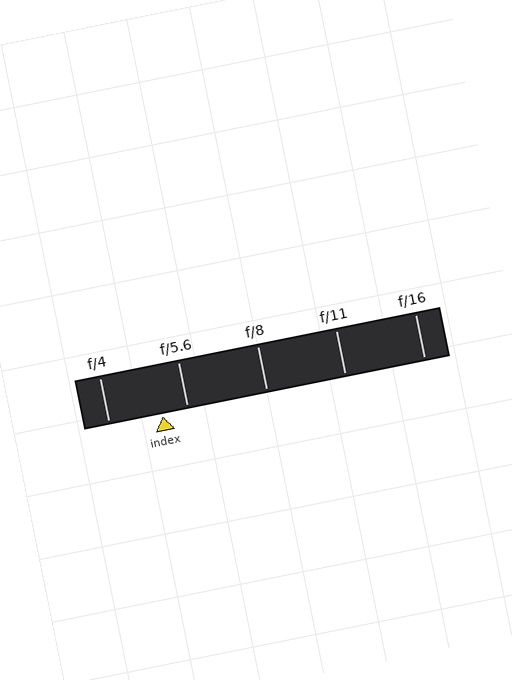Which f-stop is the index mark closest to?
The index mark is closest to f/5.6.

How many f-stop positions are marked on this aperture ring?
There are 5 f-stop positions marked.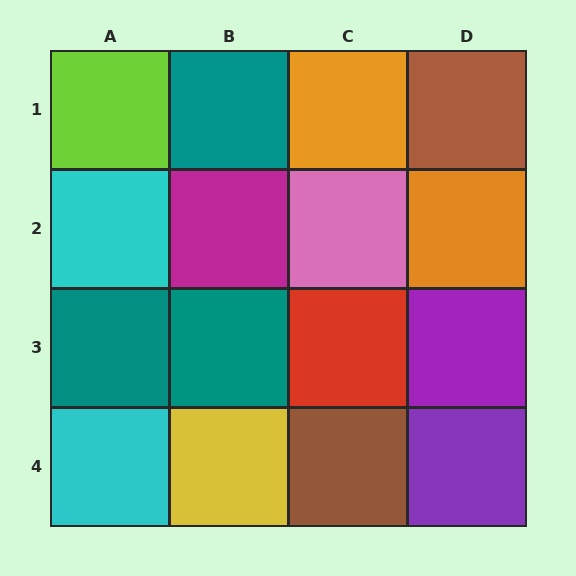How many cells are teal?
3 cells are teal.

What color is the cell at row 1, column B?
Teal.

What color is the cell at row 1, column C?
Orange.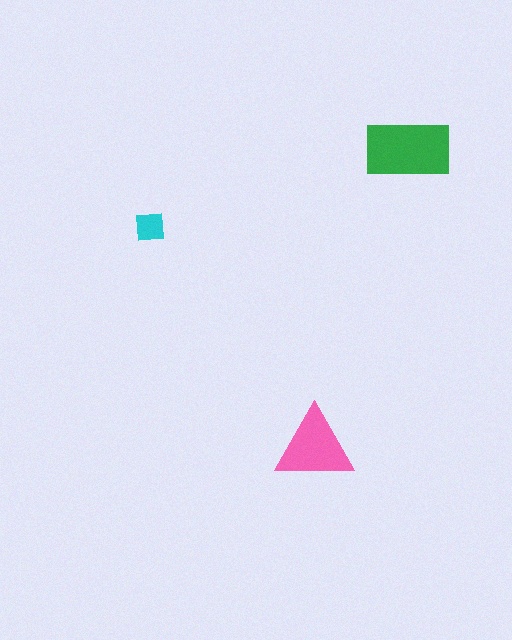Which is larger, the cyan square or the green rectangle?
The green rectangle.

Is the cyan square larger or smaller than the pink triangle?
Smaller.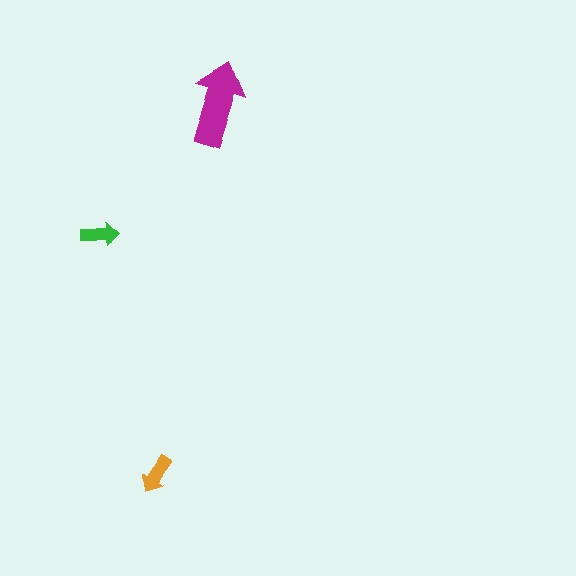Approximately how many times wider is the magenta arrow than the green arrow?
About 2 times wider.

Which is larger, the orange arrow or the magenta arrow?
The magenta one.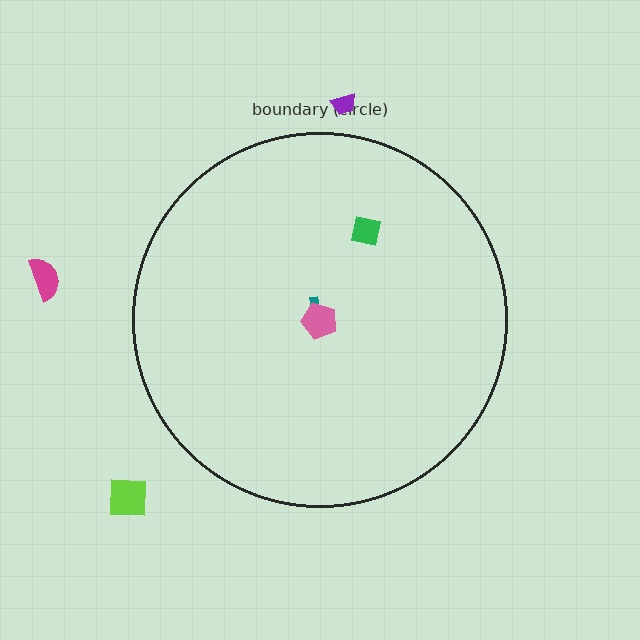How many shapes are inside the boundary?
3 inside, 3 outside.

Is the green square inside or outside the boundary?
Inside.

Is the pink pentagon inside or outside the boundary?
Inside.